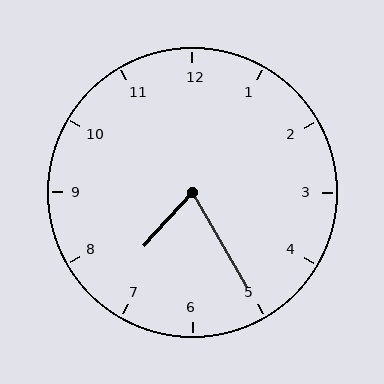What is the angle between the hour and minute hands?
Approximately 72 degrees.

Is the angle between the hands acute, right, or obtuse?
It is acute.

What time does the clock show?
7:25.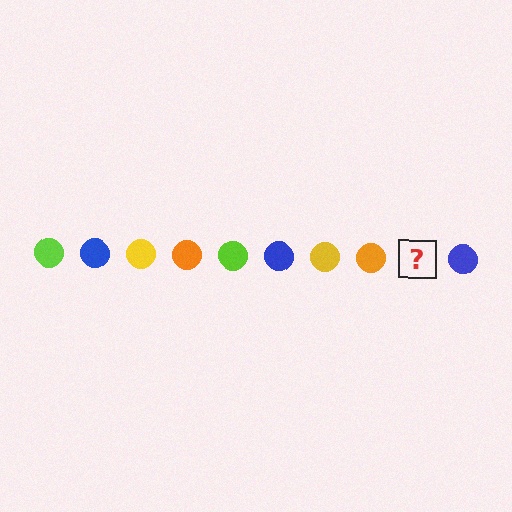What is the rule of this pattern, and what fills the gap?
The rule is that the pattern cycles through lime, blue, yellow, orange circles. The gap should be filled with a lime circle.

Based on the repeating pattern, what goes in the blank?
The blank should be a lime circle.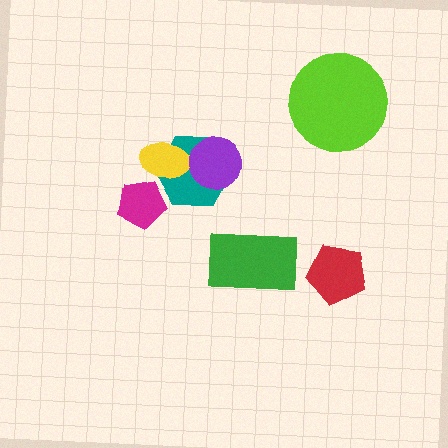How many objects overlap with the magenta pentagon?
0 objects overlap with the magenta pentagon.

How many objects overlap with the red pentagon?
0 objects overlap with the red pentagon.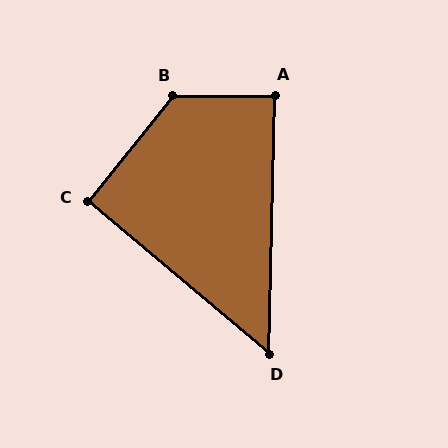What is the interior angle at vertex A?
Approximately 89 degrees (approximately right).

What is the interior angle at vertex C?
Approximately 91 degrees (approximately right).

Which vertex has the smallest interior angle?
D, at approximately 51 degrees.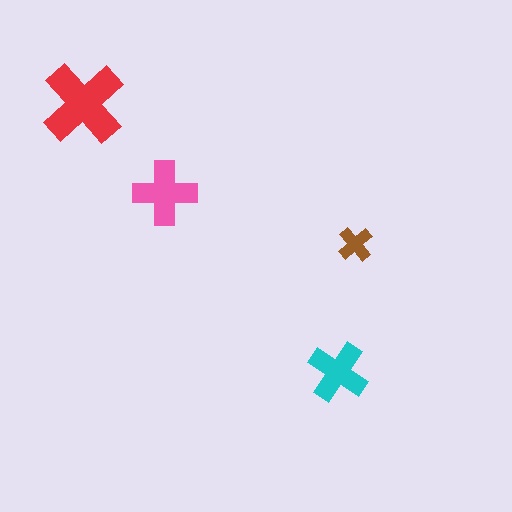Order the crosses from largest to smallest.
the red one, the pink one, the cyan one, the brown one.